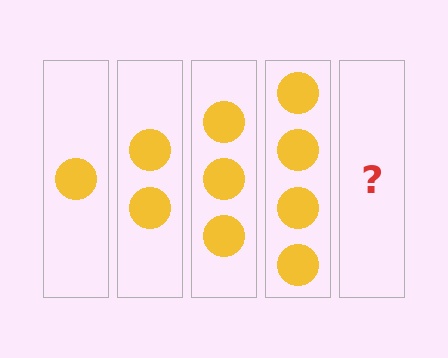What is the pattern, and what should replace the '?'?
The pattern is that each step adds one more circle. The '?' should be 5 circles.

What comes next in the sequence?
The next element should be 5 circles.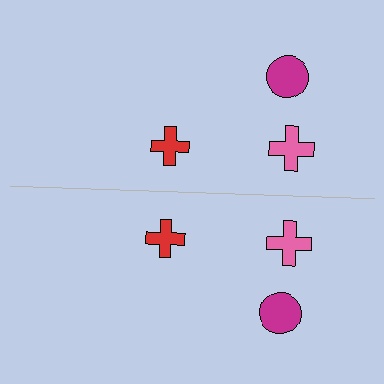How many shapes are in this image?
There are 6 shapes in this image.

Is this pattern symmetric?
Yes, this pattern has bilateral (reflection) symmetry.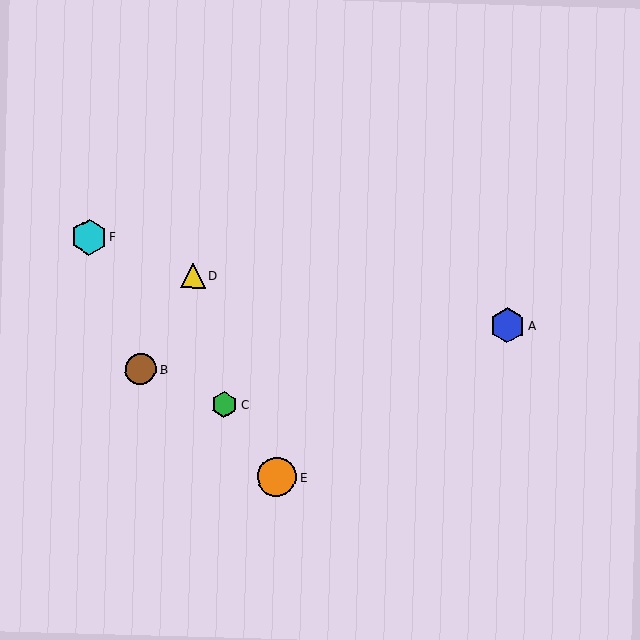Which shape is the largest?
The orange circle (labeled E) is the largest.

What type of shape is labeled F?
Shape F is a cyan hexagon.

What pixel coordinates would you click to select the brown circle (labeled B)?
Click at (141, 369) to select the brown circle B.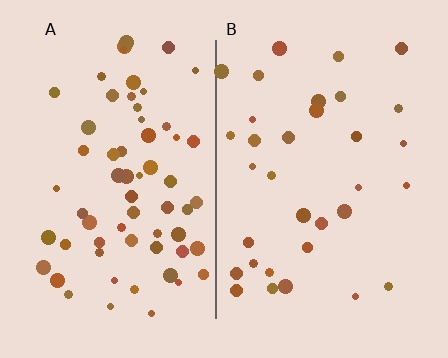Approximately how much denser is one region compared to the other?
Approximately 1.9× — region A over region B.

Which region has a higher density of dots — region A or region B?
A (the left).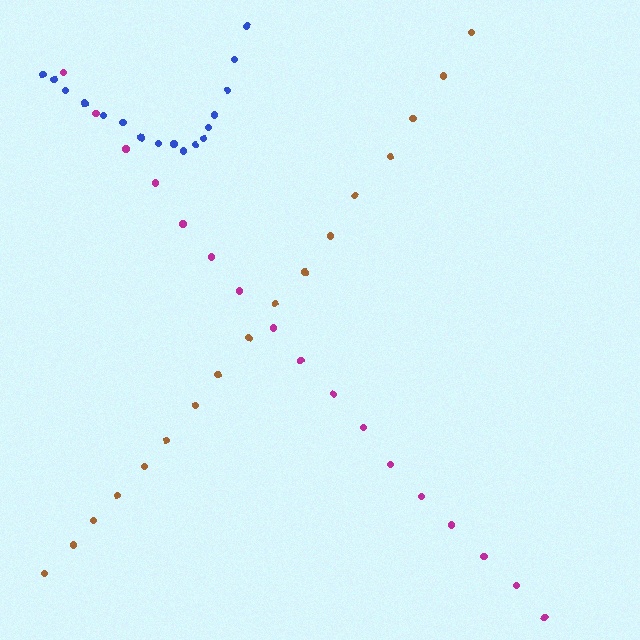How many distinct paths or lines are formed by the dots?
There are 3 distinct paths.